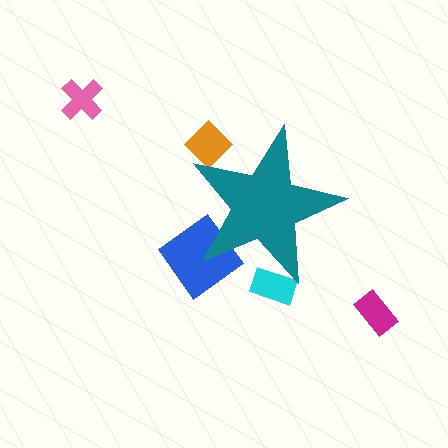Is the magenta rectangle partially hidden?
No, the magenta rectangle is fully visible.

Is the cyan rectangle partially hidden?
Yes, the cyan rectangle is partially hidden behind the teal star.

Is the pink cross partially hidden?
No, the pink cross is fully visible.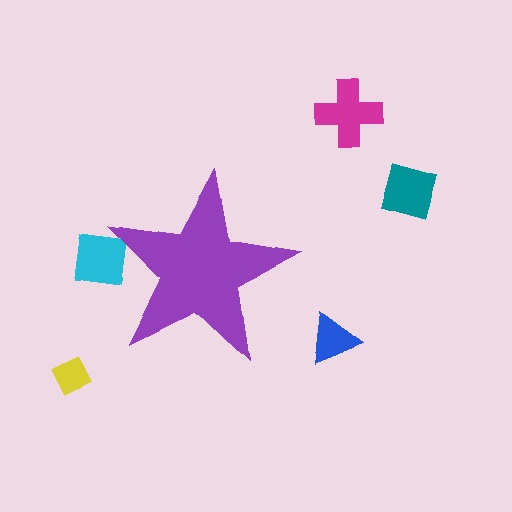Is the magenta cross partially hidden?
No, the magenta cross is fully visible.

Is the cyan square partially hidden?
Yes, the cyan square is partially hidden behind the purple star.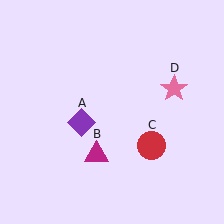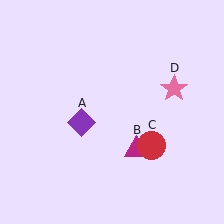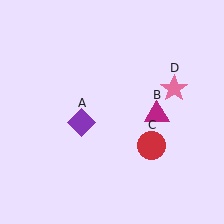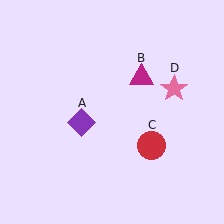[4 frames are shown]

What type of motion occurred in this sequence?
The magenta triangle (object B) rotated counterclockwise around the center of the scene.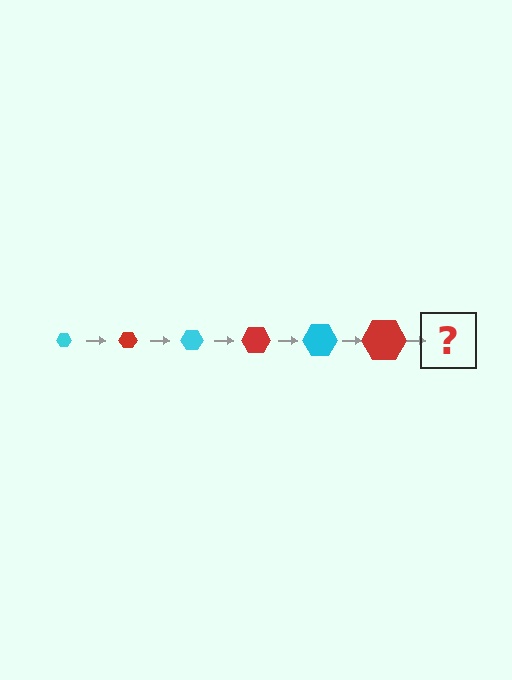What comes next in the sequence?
The next element should be a cyan hexagon, larger than the previous one.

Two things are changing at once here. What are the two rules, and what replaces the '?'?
The two rules are that the hexagon grows larger each step and the color cycles through cyan and red. The '?' should be a cyan hexagon, larger than the previous one.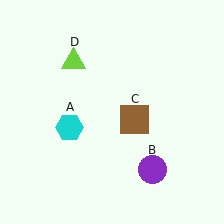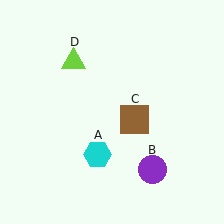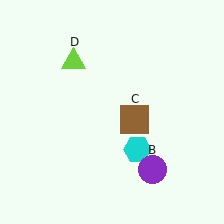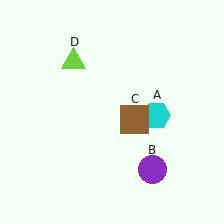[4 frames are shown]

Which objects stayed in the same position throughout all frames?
Purple circle (object B) and brown square (object C) and lime triangle (object D) remained stationary.